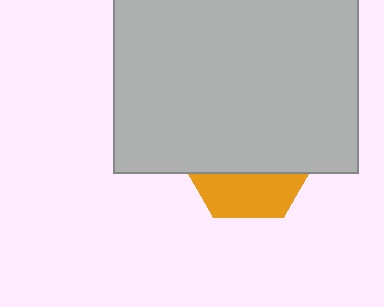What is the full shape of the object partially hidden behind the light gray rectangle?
The partially hidden object is an orange hexagon.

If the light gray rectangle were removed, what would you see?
You would see the complete orange hexagon.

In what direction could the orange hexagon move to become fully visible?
The orange hexagon could move down. That would shift it out from behind the light gray rectangle entirely.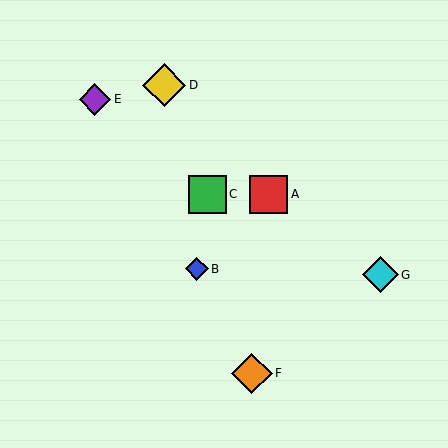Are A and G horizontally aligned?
No, A is at y≈194 and G is at y≈275.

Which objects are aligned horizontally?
Objects A, C are aligned horizontally.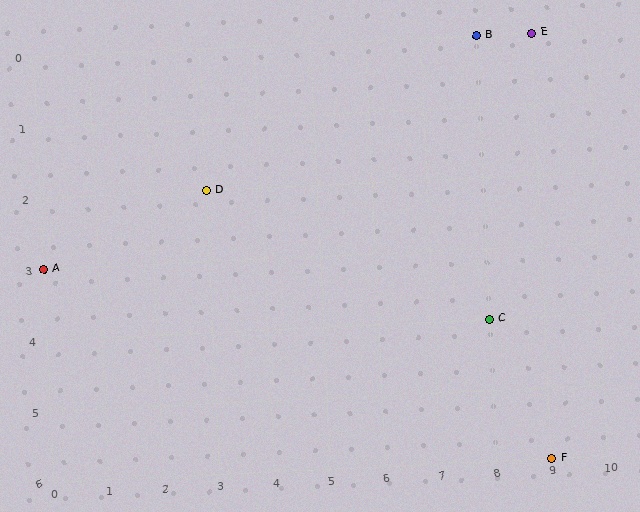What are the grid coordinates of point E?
Point E is at grid coordinates (9, 0).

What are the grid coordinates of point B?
Point B is at grid coordinates (8, 0).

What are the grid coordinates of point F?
Point F is at grid coordinates (9, 6).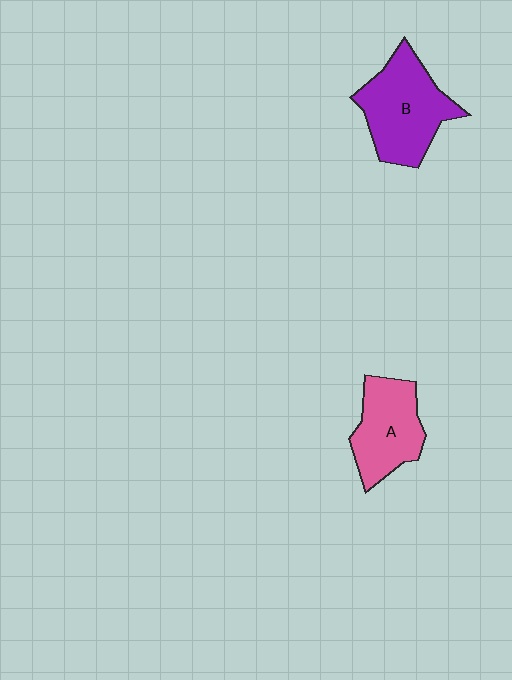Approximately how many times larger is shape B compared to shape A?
Approximately 1.3 times.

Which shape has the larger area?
Shape B (purple).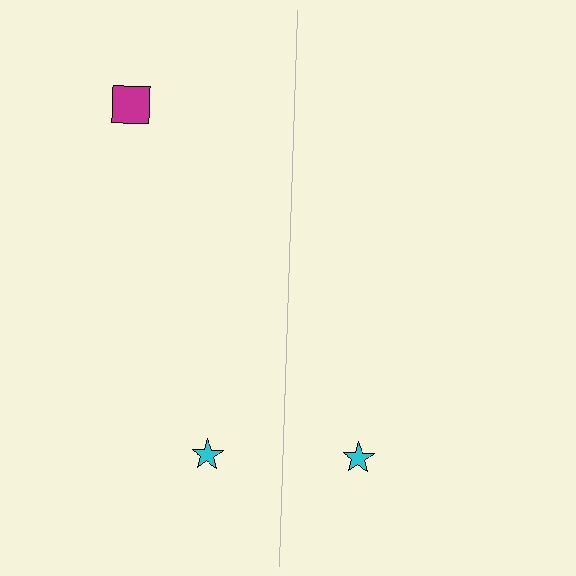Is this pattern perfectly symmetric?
No, the pattern is not perfectly symmetric. A magenta square is missing from the right side.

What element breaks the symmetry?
A magenta square is missing from the right side.